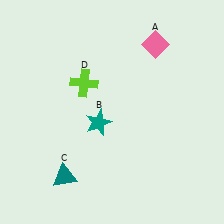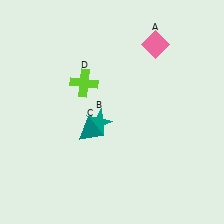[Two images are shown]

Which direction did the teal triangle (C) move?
The teal triangle (C) moved up.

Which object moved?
The teal triangle (C) moved up.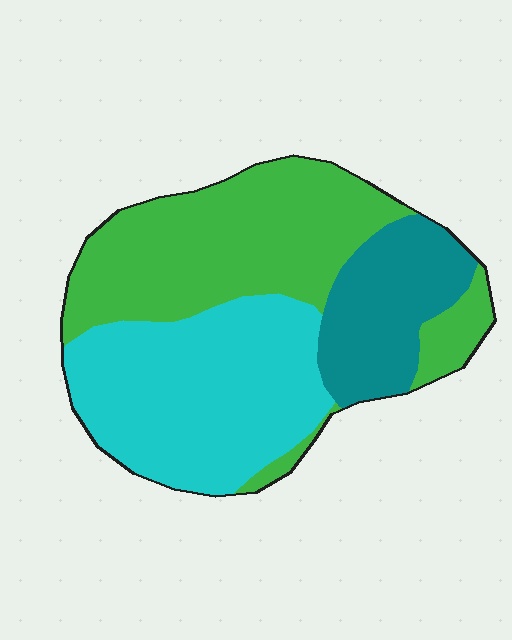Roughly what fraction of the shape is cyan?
Cyan covers about 40% of the shape.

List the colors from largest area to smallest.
From largest to smallest: green, cyan, teal.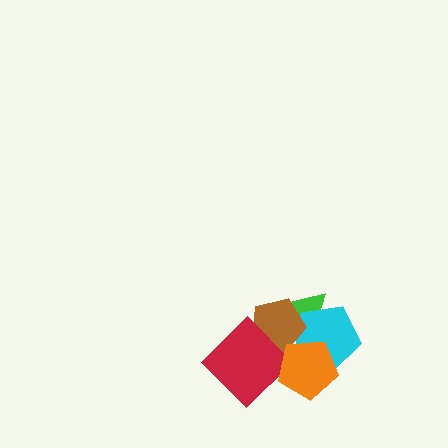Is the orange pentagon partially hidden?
No, no other shape covers it.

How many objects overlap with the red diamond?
2 objects overlap with the red diamond.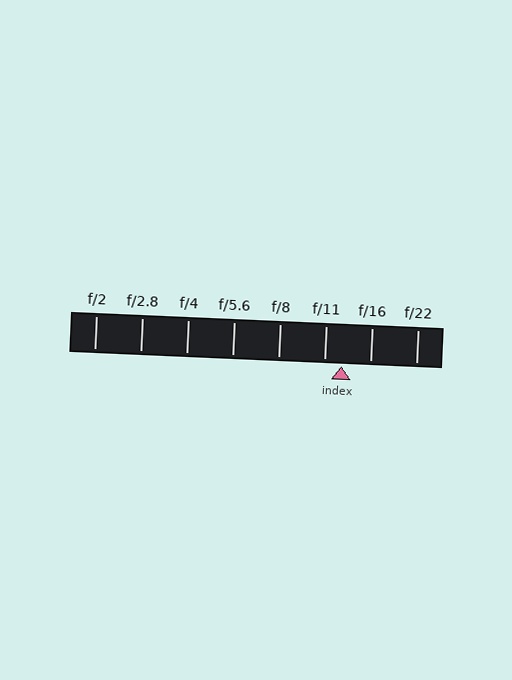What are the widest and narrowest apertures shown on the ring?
The widest aperture shown is f/2 and the narrowest is f/22.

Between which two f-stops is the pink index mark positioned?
The index mark is between f/11 and f/16.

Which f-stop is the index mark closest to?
The index mark is closest to f/11.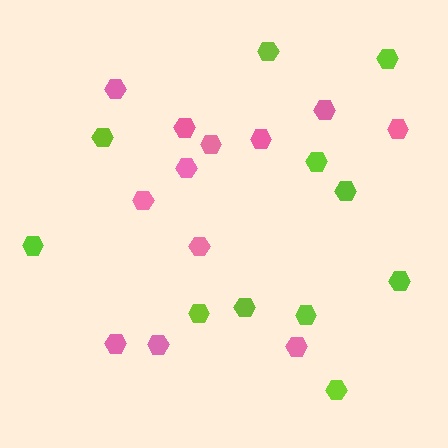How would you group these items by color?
There are 2 groups: one group of pink hexagons (12) and one group of lime hexagons (11).